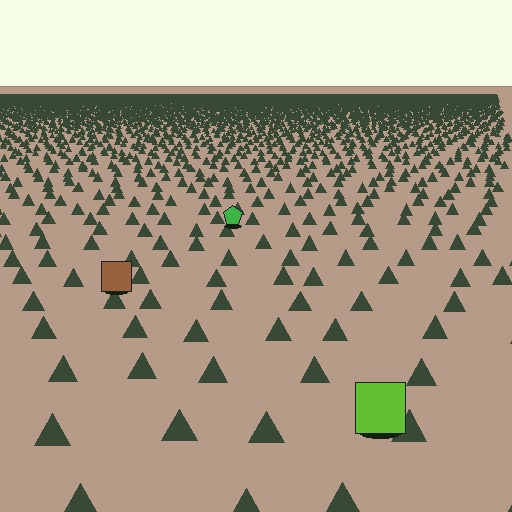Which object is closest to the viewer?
The lime square is closest. The texture marks near it are larger and more spread out.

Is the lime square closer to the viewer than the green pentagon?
Yes. The lime square is closer — you can tell from the texture gradient: the ground texture is coarser near it.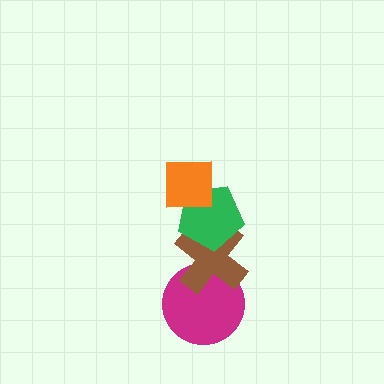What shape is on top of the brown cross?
The green pentagon is on top of the brown cross.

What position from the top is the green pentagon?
The green pentagon is 2nd from the top.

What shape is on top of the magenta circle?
The brown cross is on top of the magenta circle.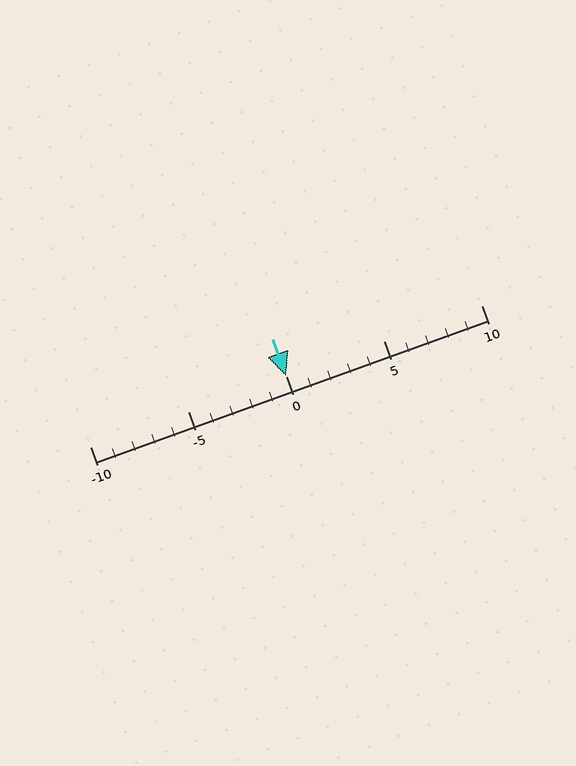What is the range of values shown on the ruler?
The ruler shows values from -10 to 10.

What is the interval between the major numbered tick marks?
The major tick marks are spaced 5 units apart.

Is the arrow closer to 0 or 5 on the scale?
The arrow is closer to 0.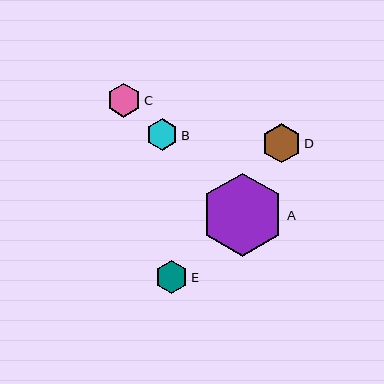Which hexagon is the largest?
Hexagon A is the largest with a size of approximately 83 pixels.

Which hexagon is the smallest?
Hexagon B is the smallest with a size of approximately 32 pixels.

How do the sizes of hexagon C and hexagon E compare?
Hexagon C and hexagon E are approximately the same size.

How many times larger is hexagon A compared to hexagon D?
Hexagon A is approximately 2.1 times the size of hexagon D.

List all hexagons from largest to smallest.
From largest to smallest: A, D, C, E, B.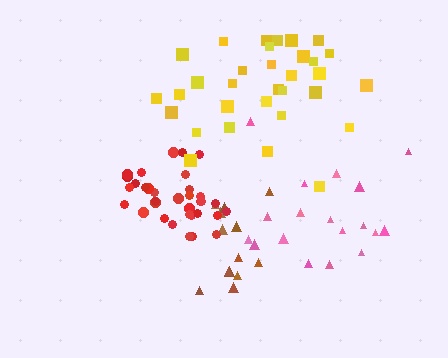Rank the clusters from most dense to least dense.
red, brown, yellow, pink.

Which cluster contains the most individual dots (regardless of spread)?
Red (34).